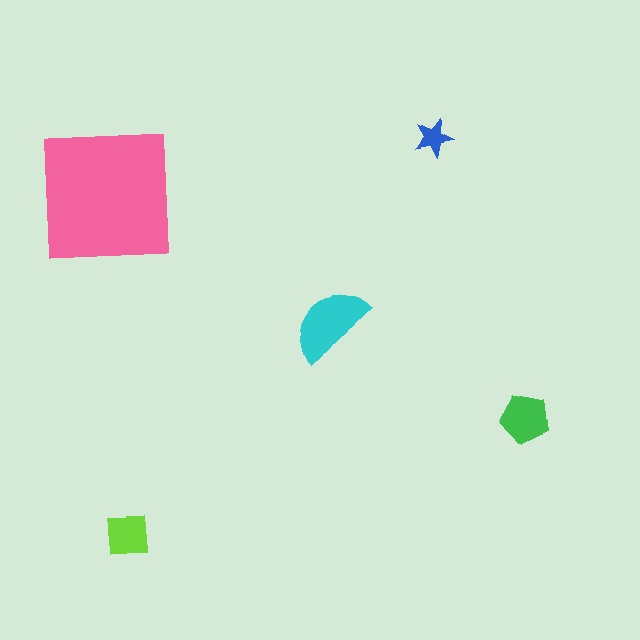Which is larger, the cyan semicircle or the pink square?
The pink square.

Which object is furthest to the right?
The green pentagon is rightmost.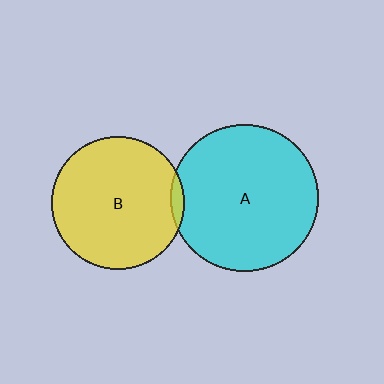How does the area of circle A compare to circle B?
Approximately 1.2 times.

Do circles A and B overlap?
Yes.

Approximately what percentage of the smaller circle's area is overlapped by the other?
Approximately 5%.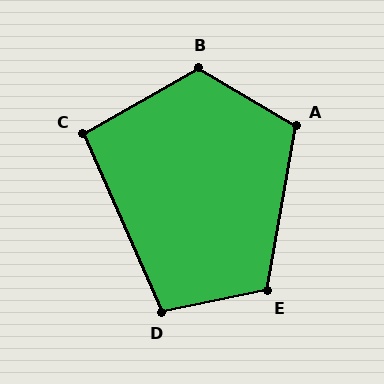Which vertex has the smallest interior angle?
C, at approximately 95 degrees.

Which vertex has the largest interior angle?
B, at approximately 120 degrees.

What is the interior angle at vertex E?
Approximately 112 degrees (obtuse).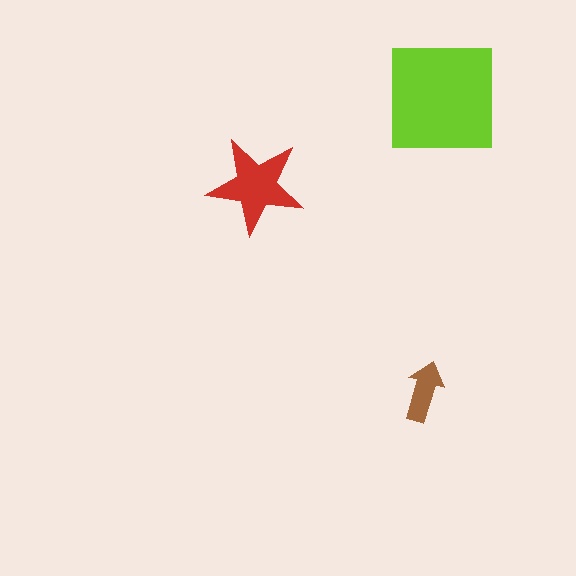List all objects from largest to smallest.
The lime square, the red star, the brown arrow.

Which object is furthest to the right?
The lime square is rightmost.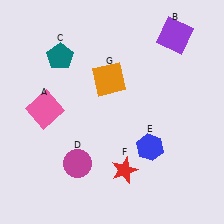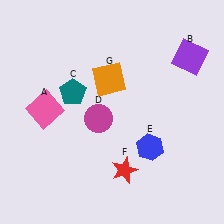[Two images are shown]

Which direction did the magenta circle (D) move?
The magenta circle (D) moved up.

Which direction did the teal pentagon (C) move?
The teal pentagon (C) moved down.